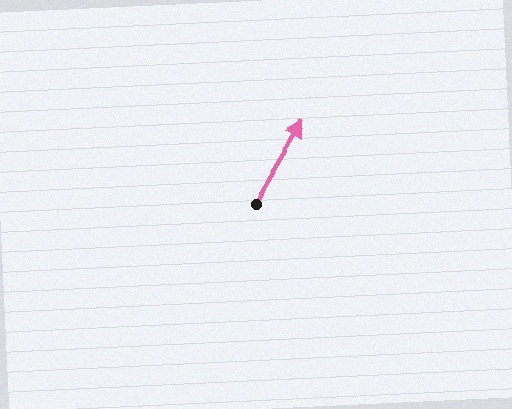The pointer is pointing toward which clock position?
Roughly 1 o'clock.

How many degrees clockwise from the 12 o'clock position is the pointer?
Approximately 31 degrees.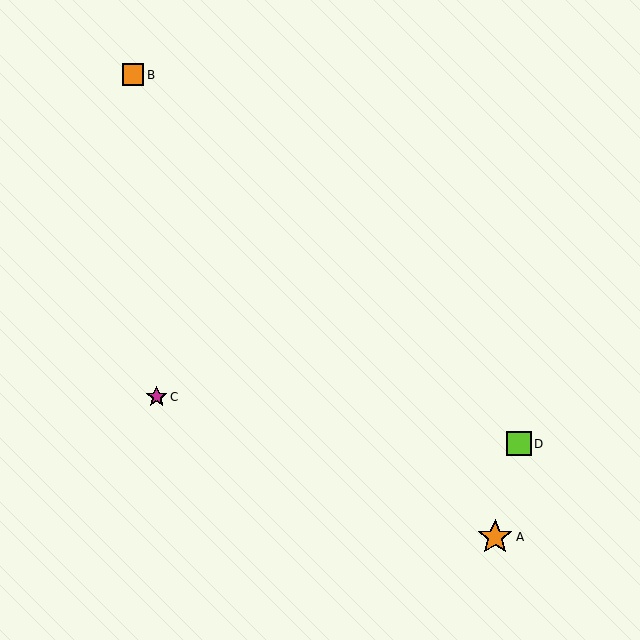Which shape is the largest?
The orange star (labeled A) is the largest.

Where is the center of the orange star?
The center of the orange star is at (495, 537).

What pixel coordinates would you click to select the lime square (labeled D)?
Click at (519, 444) to select the lime square D.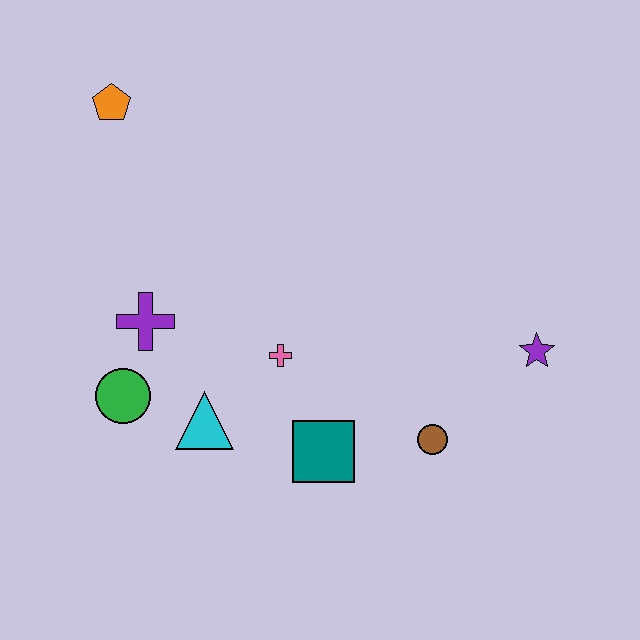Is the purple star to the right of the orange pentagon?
Yes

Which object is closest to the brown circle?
The teal square is closest to the brown circle.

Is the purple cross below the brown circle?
No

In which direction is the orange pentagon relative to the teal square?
The orange pentagon is above the teal square.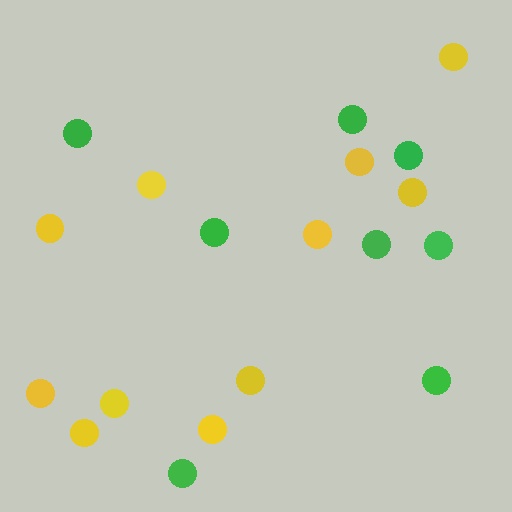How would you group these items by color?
There are 2 groups: one group of green circles (8) and one group of yellow circles (11).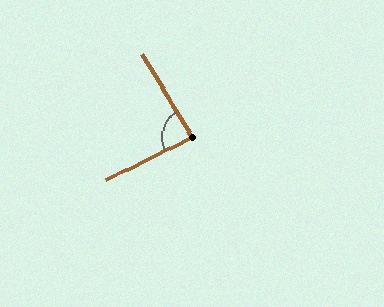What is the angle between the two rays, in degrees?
Approximately 86 degrees.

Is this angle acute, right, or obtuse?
It is approximately a right angle.